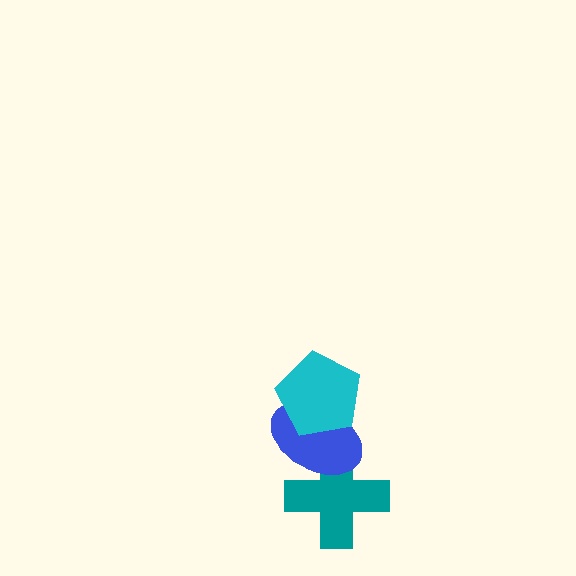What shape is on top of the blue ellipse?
The cyan pentagon is on top of the blue ellipse.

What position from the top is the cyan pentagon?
The cyan pentagon is 1st from the top.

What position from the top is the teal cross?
The teal cross is 3rd from the top.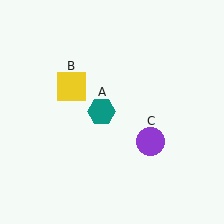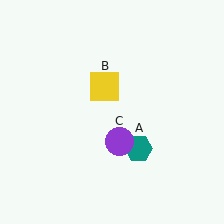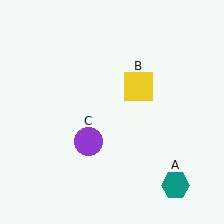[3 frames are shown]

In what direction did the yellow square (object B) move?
The yellow square (object B) moved right.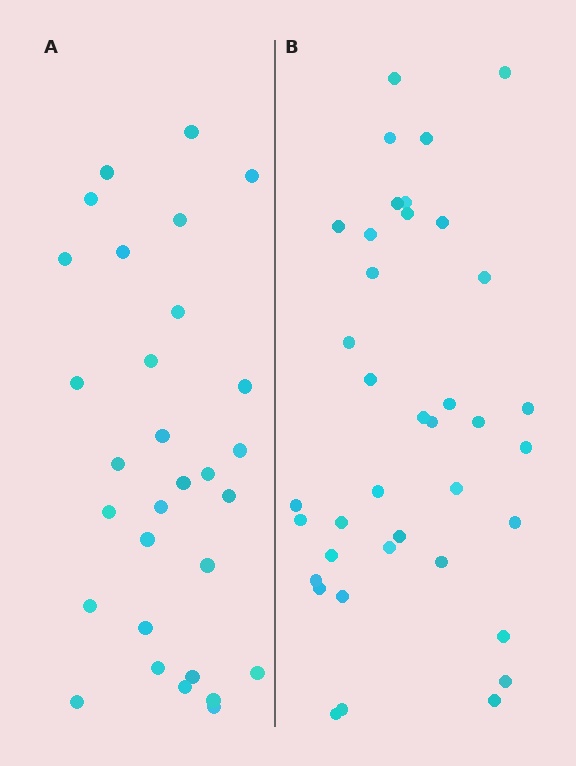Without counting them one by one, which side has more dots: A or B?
Region B (the right region) has more dots.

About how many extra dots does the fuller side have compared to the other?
Region B has roughly 8 or so more dots than region A.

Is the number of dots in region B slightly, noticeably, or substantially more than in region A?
Region B has noticeably more, but not dramatically so. The ratio is roughly 1.3 to 1.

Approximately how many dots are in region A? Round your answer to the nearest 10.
About 30 dots.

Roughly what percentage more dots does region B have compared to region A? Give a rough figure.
About 25% more.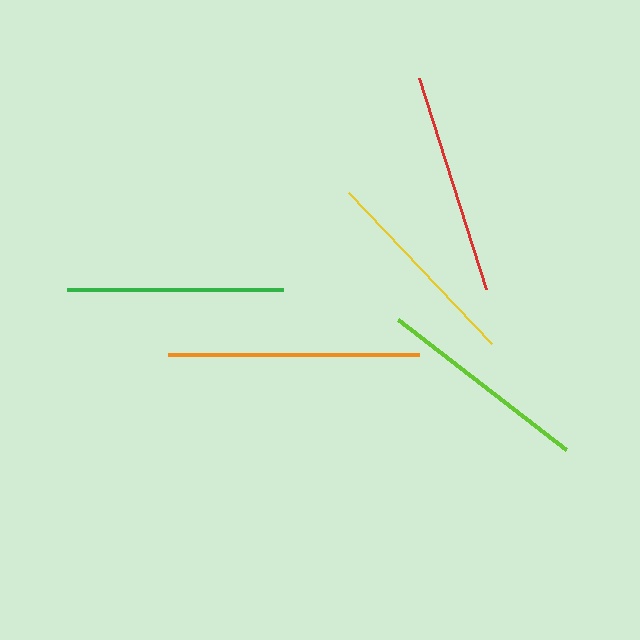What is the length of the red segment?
The red segment is approximately 221 pixels long.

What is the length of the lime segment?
The lime segment is approximately 212 pixels long.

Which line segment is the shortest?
The yellow line is the shortest at approximately 208 pixels.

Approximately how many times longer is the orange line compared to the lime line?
The orange line is approximately 1.2 times the length of the lime line.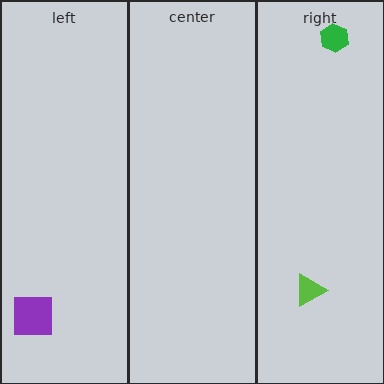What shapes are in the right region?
The lime triangle, the green hexagon.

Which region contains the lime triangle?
The right region.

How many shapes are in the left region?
1.